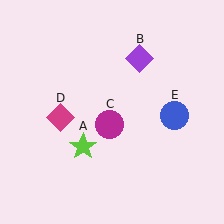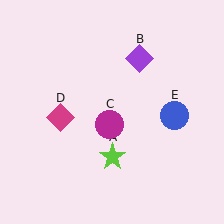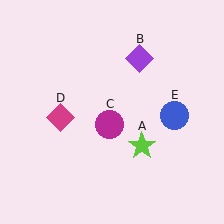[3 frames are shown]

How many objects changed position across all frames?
1 object changed position: lime star (object A).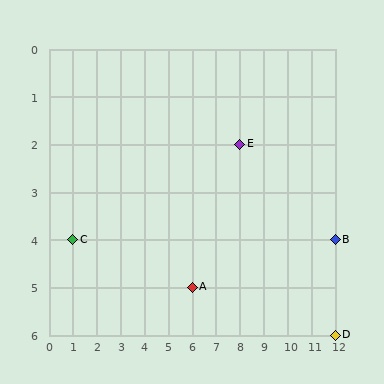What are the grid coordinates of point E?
Point E is at grid coordinates (8, 2).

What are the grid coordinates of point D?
Point D is at grid coordinates (12, 6).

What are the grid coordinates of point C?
Point C is at grid coordinates (1, 4).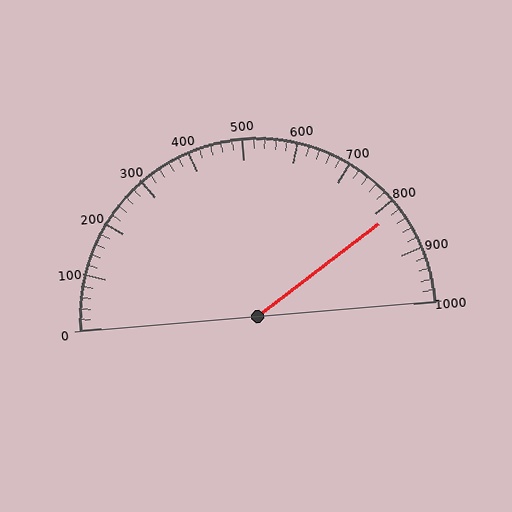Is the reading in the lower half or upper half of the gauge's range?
The reading is in the upper half of the range (0 to 1000).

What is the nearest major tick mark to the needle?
The nearest major tick mark is 800.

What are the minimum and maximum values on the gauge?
The gauge ranges from 0 to 1000.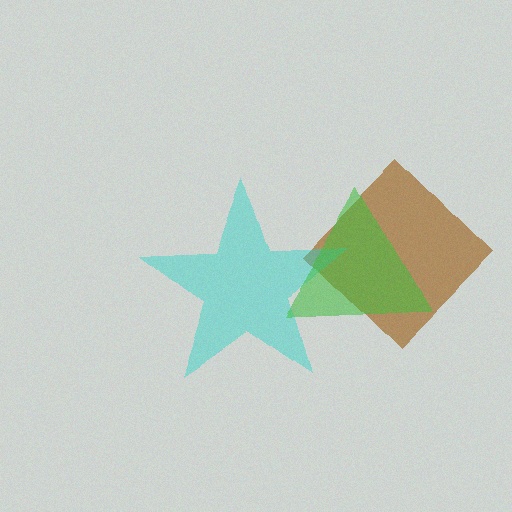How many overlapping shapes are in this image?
There are 3 overlapping shapes in the image.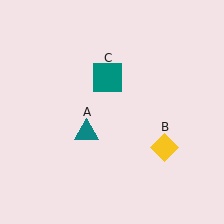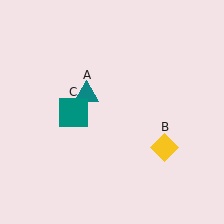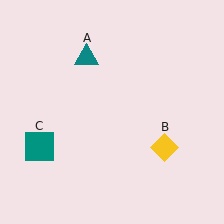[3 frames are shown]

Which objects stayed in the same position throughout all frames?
Yellow diamond (object B) remained stationary.